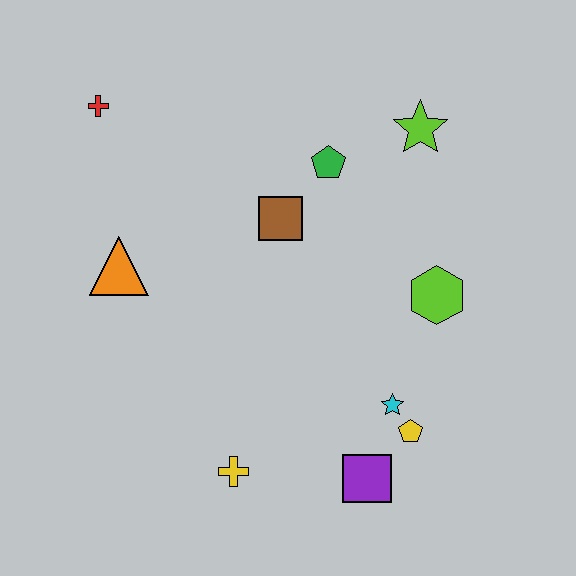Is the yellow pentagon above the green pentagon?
No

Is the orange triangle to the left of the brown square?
Yes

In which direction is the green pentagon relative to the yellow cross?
The green pentagon is above the yellow cross.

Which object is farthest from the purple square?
The red cross is farthest from the purple square.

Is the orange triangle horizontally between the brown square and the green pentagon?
No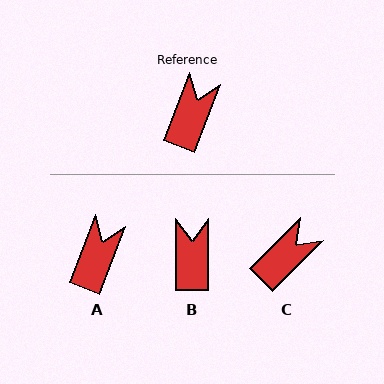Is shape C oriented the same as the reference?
No, it is off by about 24 degrees.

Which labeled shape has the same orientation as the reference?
A.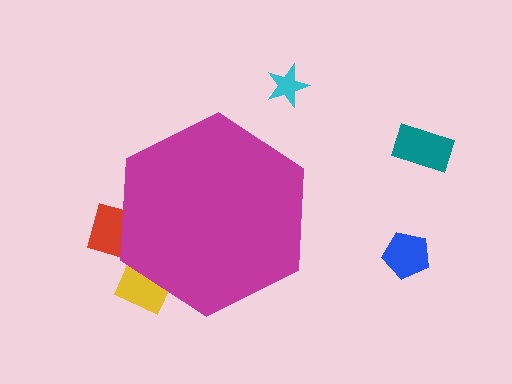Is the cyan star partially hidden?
No, the cyan star is fully visible.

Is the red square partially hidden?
Yes, the red square is partially hidden behind the magenta hexagon.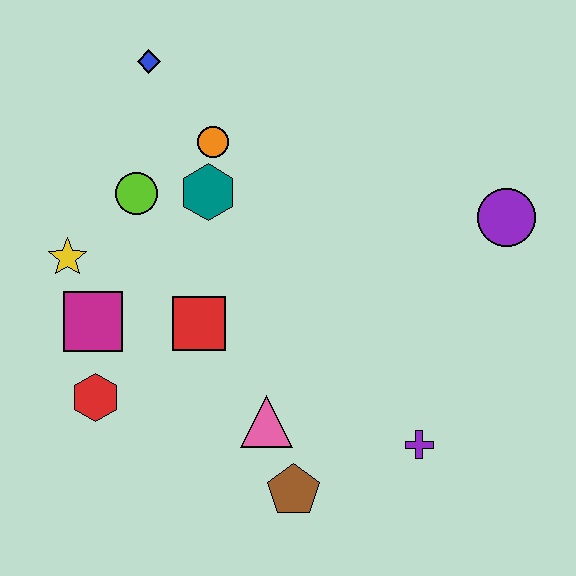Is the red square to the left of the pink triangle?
Yes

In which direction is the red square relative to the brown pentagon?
The red square is above the brown pentagon.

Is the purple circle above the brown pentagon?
Yes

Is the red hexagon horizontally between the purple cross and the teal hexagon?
No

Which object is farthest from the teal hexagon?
The purple cross is farthest from the teal hexagon.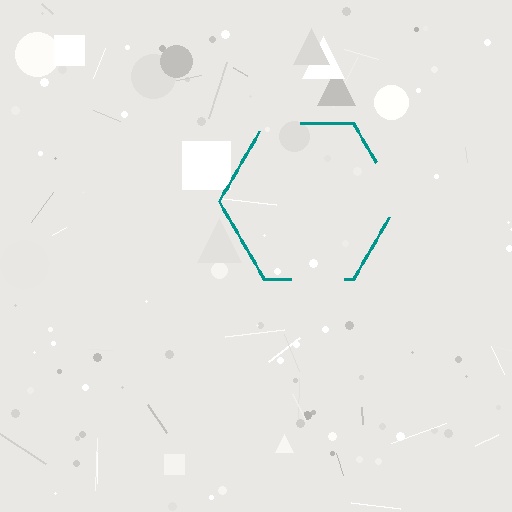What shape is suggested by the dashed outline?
The dashed outline suggests a hexagon.